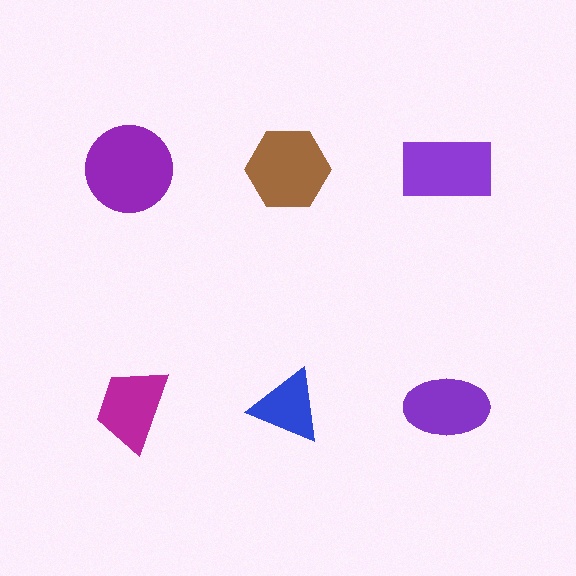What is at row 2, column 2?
A blue triangle.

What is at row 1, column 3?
A purple rectangle.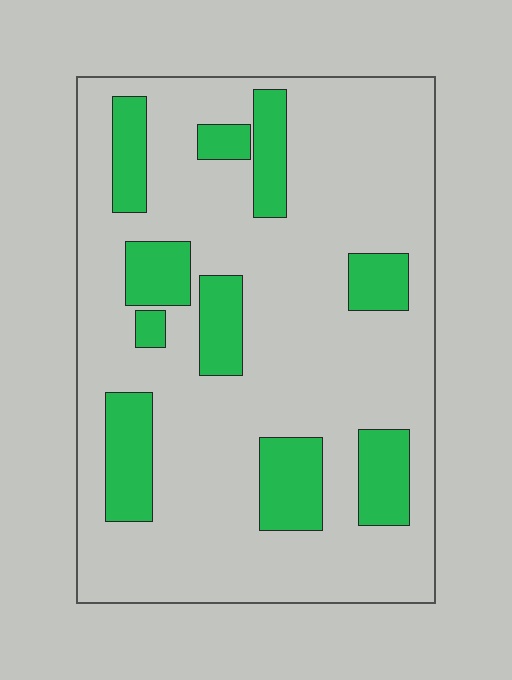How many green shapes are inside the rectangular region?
10.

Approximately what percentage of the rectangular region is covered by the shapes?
Approximately 20%.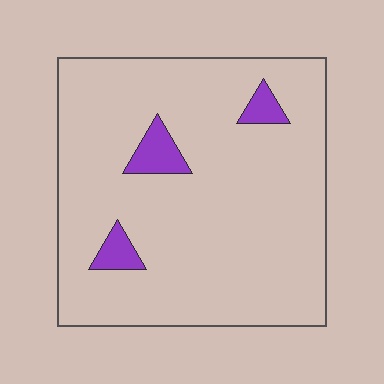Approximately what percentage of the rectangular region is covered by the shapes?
Approximately 5%.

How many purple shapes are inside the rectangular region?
3.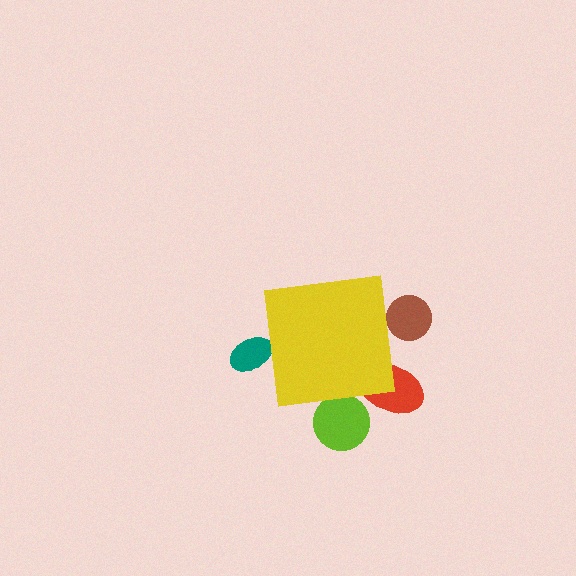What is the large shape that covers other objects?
A yellow square.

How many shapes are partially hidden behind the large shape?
4 shapes are partially hidden.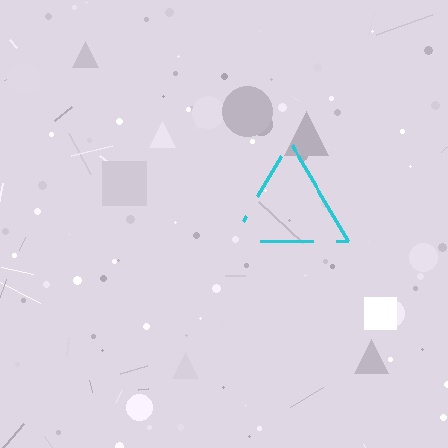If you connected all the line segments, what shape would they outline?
They would outline a triangle.